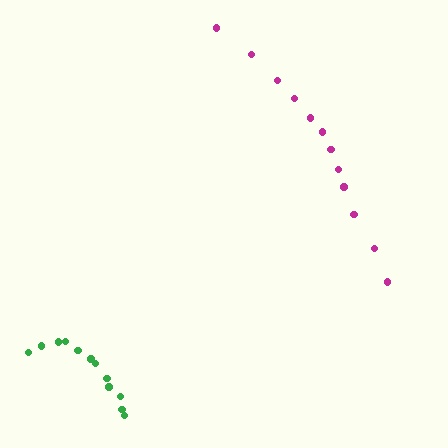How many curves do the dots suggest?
There are 2 distinct paths.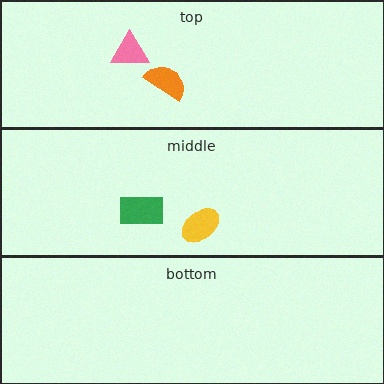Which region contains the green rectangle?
The middle region.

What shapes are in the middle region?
The yellow ellipse, the green rectangle.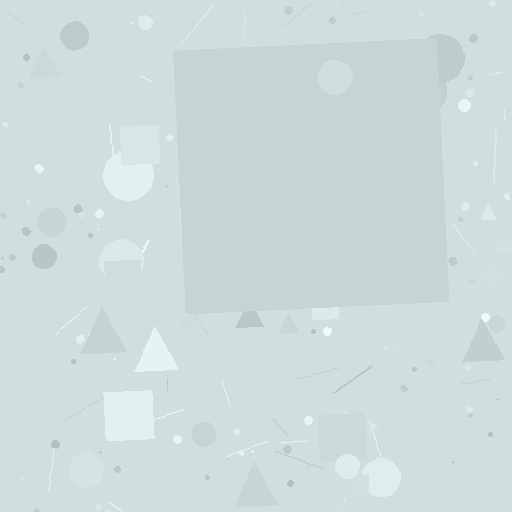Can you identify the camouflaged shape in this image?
The camouflaged shape is a square.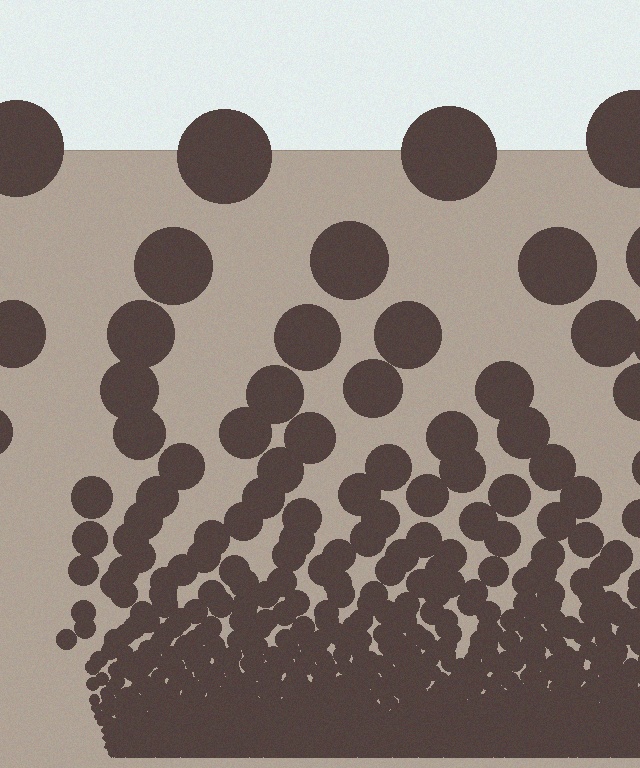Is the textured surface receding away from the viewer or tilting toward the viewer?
The surface appears to tilt toward the viewer. Texture elements get larger and sparser toward the top.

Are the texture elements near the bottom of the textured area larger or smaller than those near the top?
Smaller. The gradient is inverted — elements near the bottom are smaller and denser.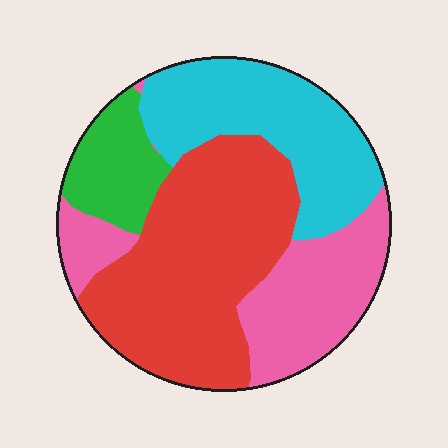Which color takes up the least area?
Green, at roughly 10%.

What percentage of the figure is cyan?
Cyan takes up about one quarter (1/4) of the figure.